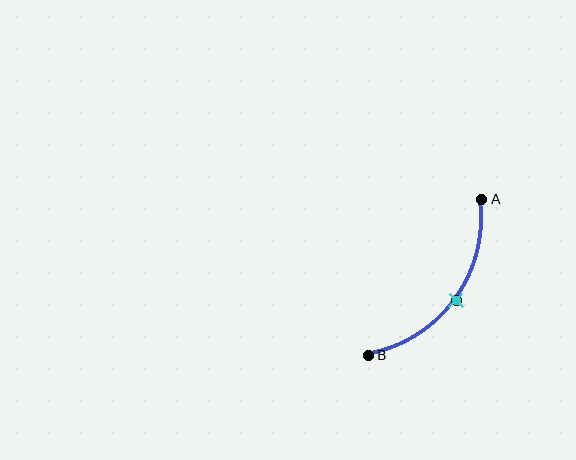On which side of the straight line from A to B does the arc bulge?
The arc bulges below and to the right of the straight line connecting A and B.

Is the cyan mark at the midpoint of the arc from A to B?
Yes. The cyan mark lies on the arc at equal arc-length from both A and B — it is the arc midpoint.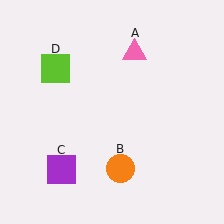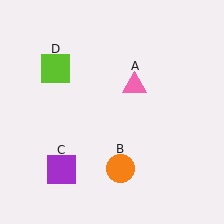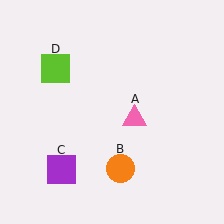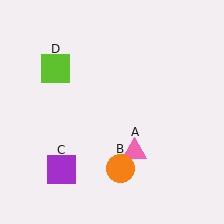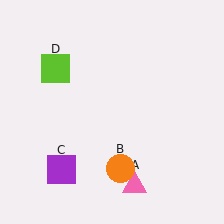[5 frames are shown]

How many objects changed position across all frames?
1 object changed position: pink triangle (object A).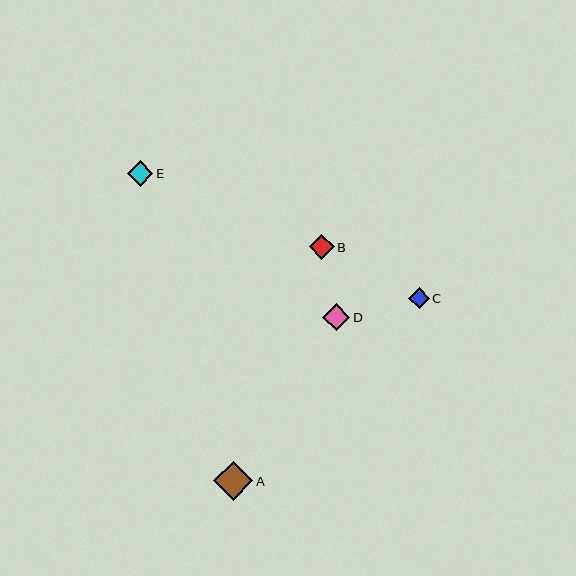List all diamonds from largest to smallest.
From largest to smallest: A, D, E, B, C.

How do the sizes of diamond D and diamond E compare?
Diamond D and diamond E are approximately the same size.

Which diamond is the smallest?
Diamond C is the smallest with a size of approximately 20 pixels.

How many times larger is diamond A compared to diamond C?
Diamond A is approximately 1.9 times the size of diamond C.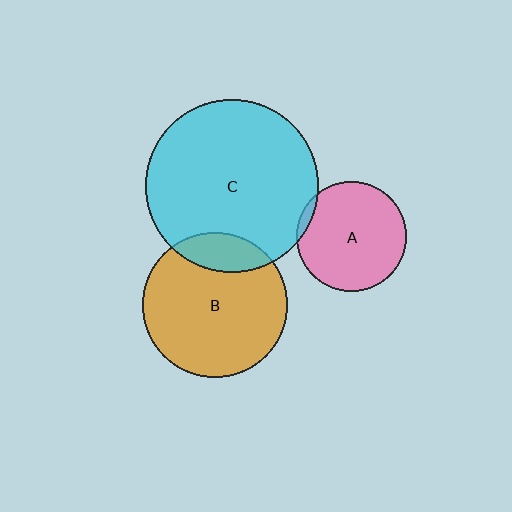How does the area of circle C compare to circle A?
Approximately 2.5 times.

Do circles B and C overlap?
Yes.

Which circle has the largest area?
Circle C (cyan).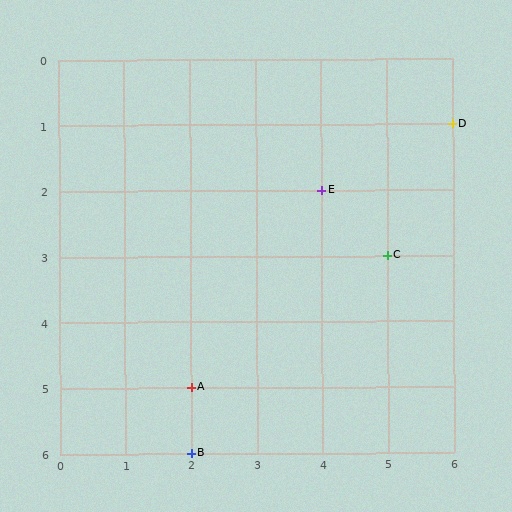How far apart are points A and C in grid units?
Points A and C are 3 columns and 2 rows apart (about 3.6 grid units diagonally).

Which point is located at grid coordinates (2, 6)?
Point B is at (2, 6).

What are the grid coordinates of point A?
Point A is at grid coordinates (2, 5).